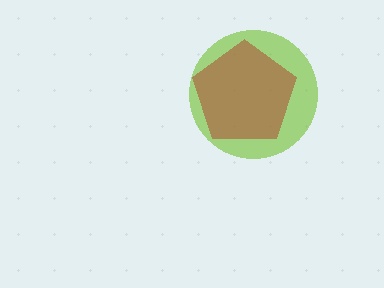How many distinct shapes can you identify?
There are 2 distinct shapes: a lime circle, a brown pentagon.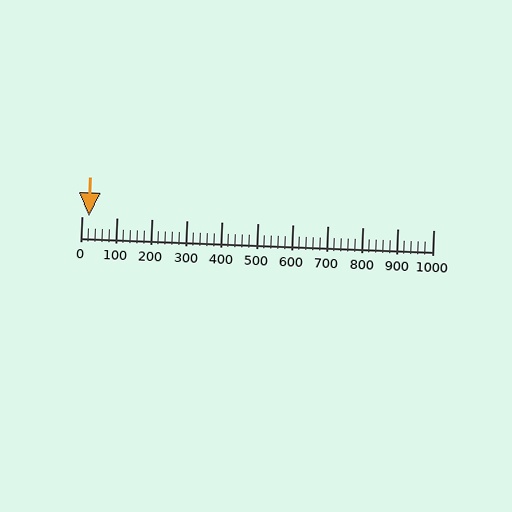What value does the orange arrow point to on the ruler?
The orange arrow points to approximately 20.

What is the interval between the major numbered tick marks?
The major tick marks are spaced 100 units apart.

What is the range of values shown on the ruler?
The ruler shows values from 0 to 1000.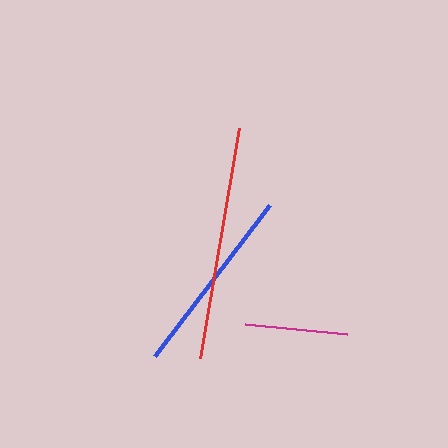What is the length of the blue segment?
The blue segment is approximately 189 pixels long.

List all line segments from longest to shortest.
From longest to shortest: red, blue, magenta.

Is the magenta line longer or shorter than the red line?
The red line is longer than the magenta line.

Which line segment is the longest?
The red line is the longest at approximately 233 pixels.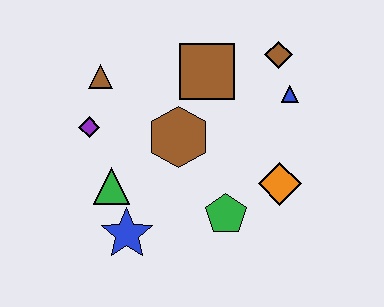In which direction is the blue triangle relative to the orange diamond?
The blue triangle is above the orange diamond.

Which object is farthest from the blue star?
The brown diamond is farthest from the blue star.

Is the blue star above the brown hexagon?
No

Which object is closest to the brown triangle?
The purple diamond is closest to the brown triangle.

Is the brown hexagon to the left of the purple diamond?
No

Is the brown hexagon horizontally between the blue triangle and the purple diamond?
Yes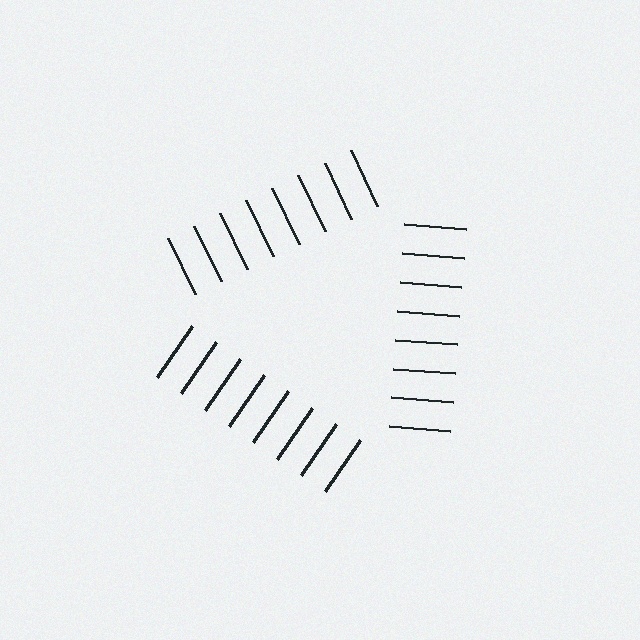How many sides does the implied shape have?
3 sides — the line-ends trace a triangle.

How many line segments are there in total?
24 — 8 along each of the 3 edges.